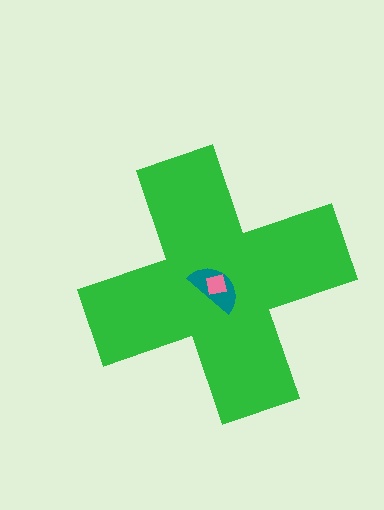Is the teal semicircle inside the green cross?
Yes.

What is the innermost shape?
The pink square.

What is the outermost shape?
The green cross.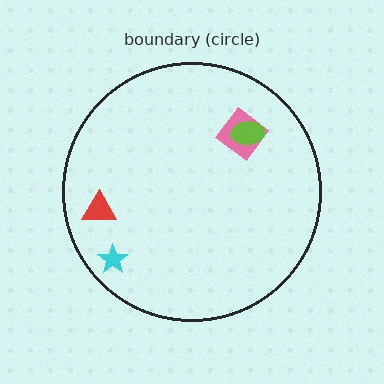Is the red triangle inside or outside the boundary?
Inside.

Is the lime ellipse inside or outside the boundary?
Inside.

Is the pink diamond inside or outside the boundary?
Inside.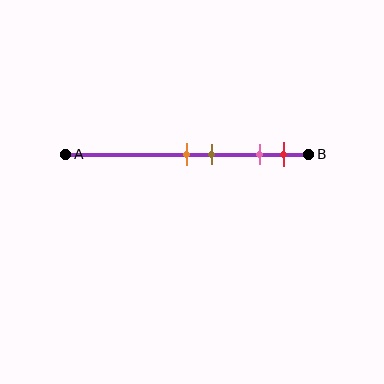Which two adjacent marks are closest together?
The orange and brown marks are the closest adjacent pair.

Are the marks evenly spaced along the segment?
No, the marks are not evenly spaced.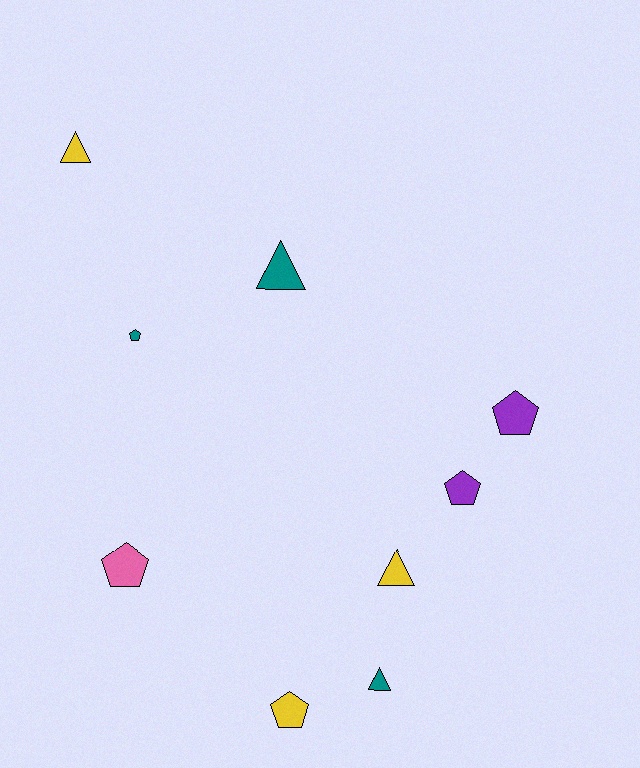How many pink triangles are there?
There are no pink triangles.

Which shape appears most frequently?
Pentagon, with 5 objects.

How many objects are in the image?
There are 9 objects.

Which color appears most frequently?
Yellow, with 3 objects.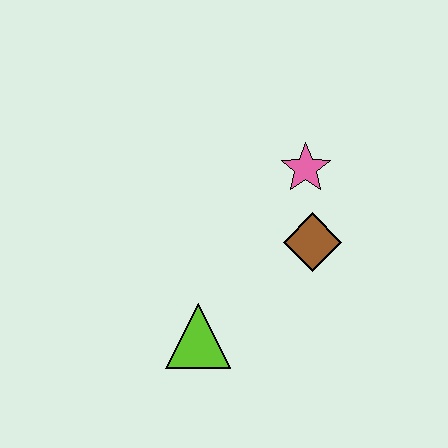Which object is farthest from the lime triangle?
The pink star is farthest from the lime triangle.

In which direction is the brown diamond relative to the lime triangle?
The brown diamond is to the right of the lime triangle.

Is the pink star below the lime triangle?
No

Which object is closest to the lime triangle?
The brown diamond is closest to the lime triangle.